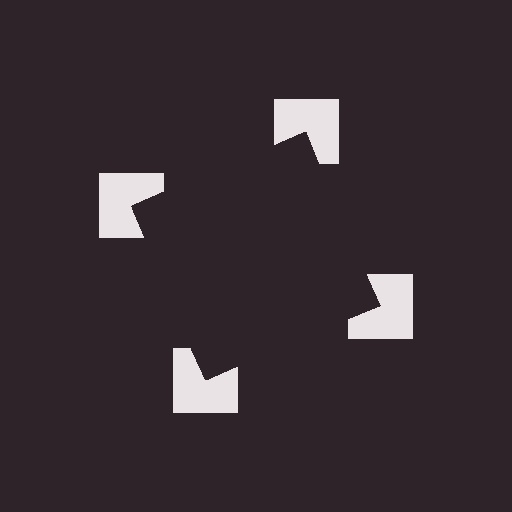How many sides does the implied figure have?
4 sides.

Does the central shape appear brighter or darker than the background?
It typically appears slightly darker than the background, even though no actual brightness change is drawn.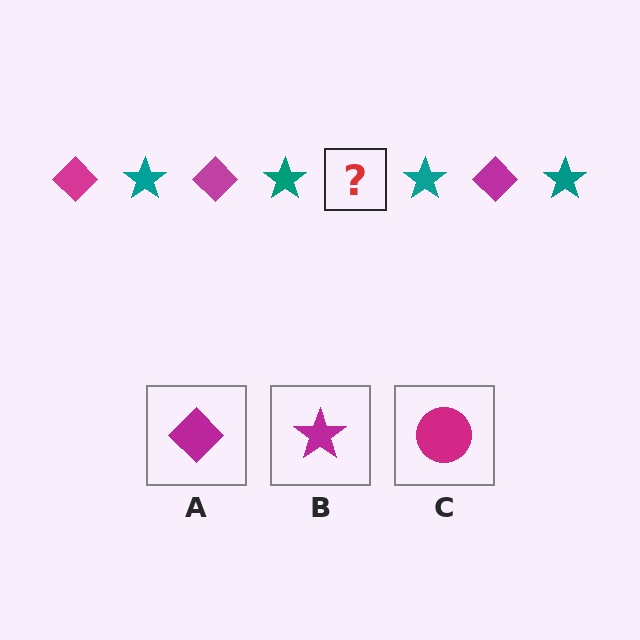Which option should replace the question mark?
Option A.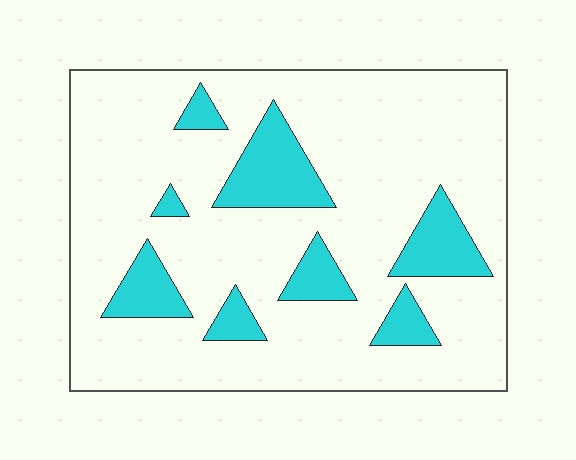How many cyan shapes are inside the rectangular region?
8.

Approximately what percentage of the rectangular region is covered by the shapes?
Approximately 20%.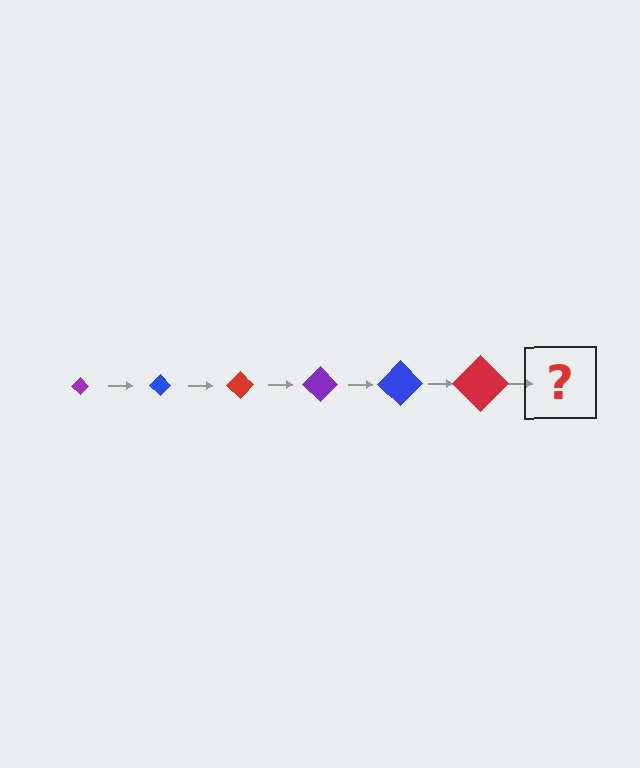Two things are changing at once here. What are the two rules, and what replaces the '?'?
The two rules are that the diamond grows larger each step and the color cycles through purple, blue, and red. The '?' should be a purple diamond, larger than the previous one.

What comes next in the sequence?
The next element should be a purple diamond, larger than the previous one.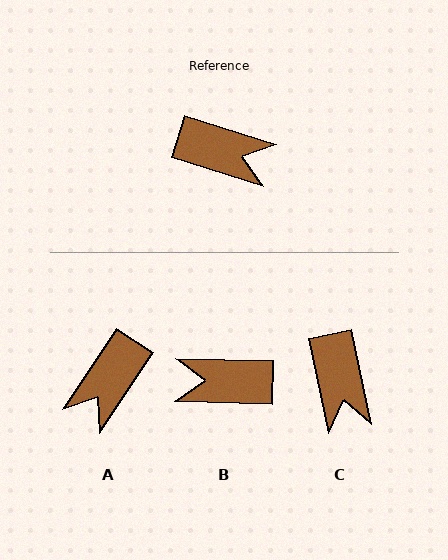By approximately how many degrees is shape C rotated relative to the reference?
Approximately 61 degrees clockwise.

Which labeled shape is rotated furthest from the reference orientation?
B, about 164 degrees away.